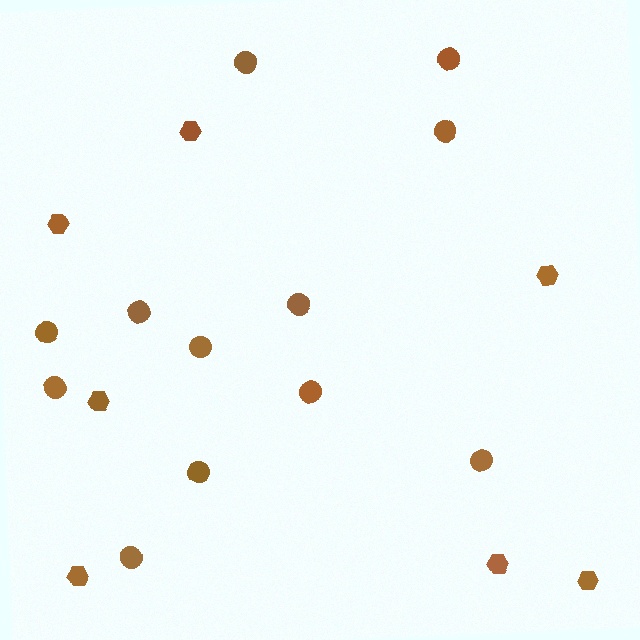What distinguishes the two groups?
There are 2 groups: one group of circles (12) and one group of hexagons (7).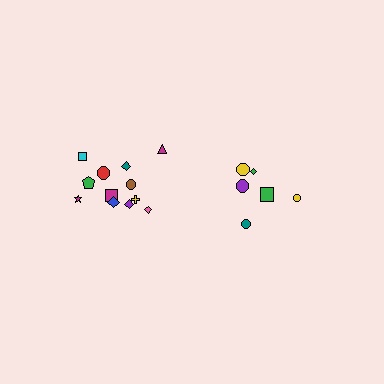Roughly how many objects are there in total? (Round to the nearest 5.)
Roughly 20 objects in total.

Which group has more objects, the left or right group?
The left group.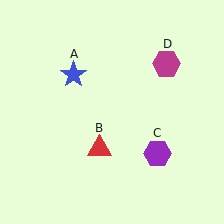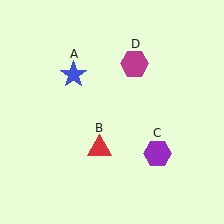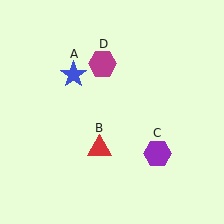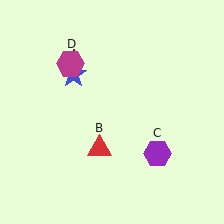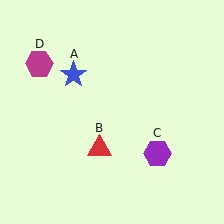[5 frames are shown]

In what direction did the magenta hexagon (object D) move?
The magenta hexagon (object D) moved left.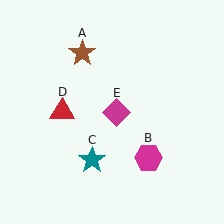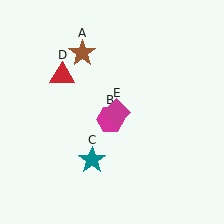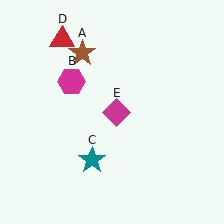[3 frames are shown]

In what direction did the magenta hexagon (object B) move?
The magenta hexagon (object B) moved up and to the left.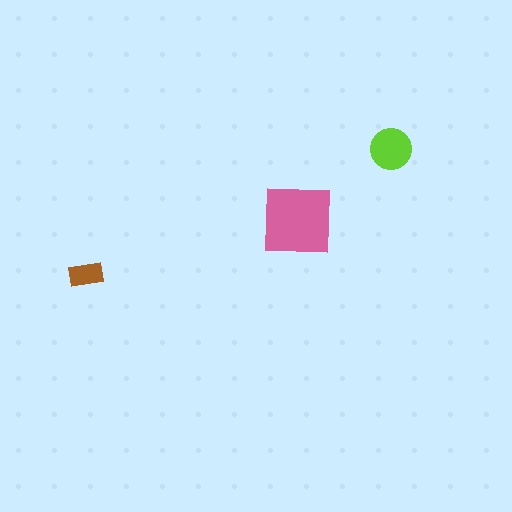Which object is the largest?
The pink square.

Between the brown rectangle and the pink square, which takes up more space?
The pink square.